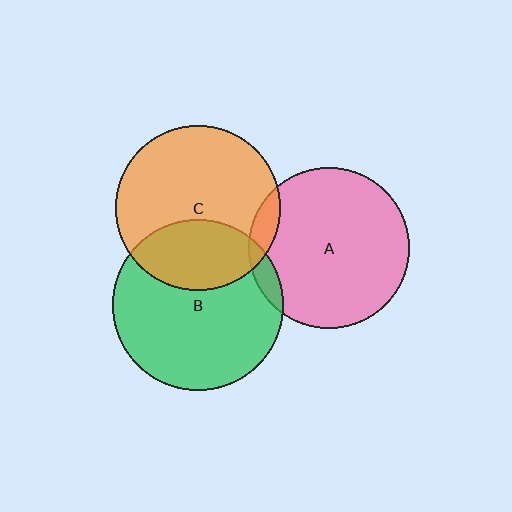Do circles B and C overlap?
Yes.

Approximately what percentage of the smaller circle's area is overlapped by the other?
Approximately 30%.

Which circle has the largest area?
Circle B (green).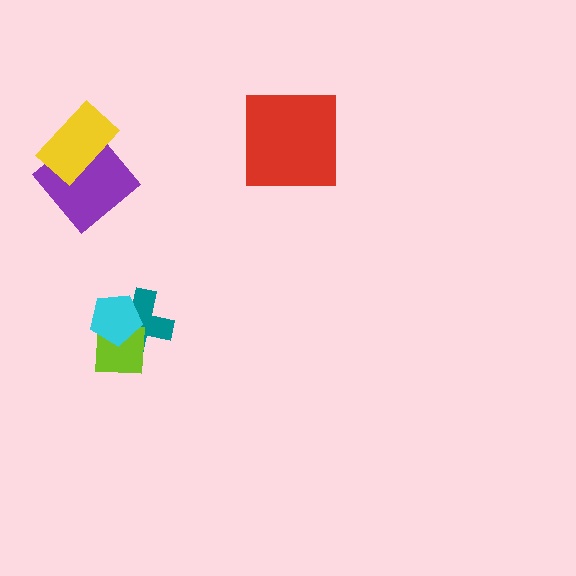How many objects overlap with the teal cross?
2 objects overlap with the teal cross.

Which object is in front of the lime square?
The cyan pentagon is in front of the lime square.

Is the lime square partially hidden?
Yes, it is partially covered by another shape.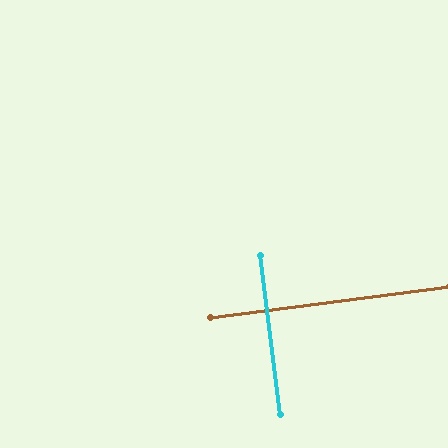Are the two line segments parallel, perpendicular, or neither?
Perpendicular — they meet at approximately 90°.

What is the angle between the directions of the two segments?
Approximately 90 degrees.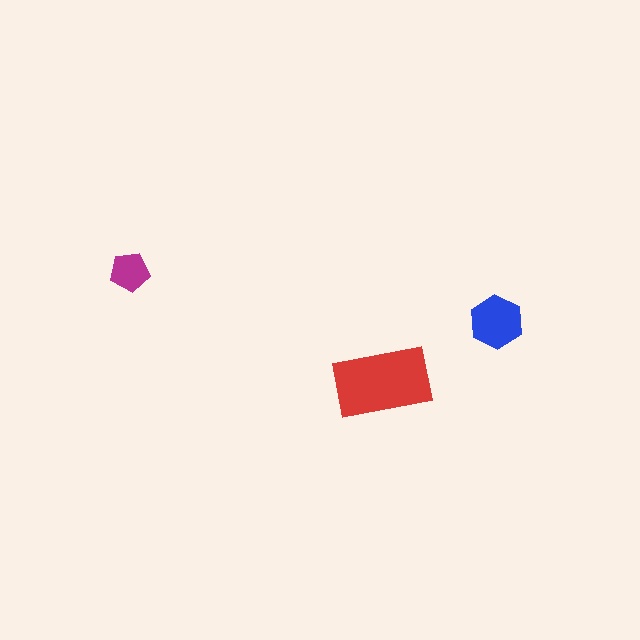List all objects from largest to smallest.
The red rectangle, the blue hexagon, the magenta pentagon.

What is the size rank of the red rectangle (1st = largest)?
1st.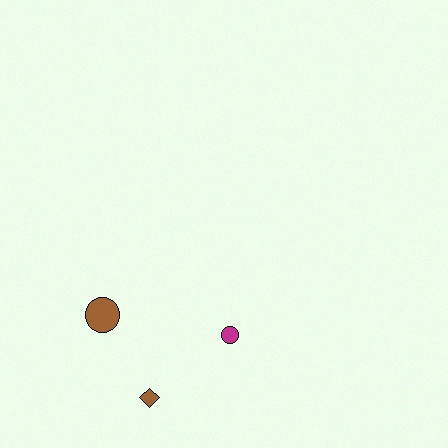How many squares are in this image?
There are no squares.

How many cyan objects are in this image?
There are no cyan objects.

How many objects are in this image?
There are 3 objects.